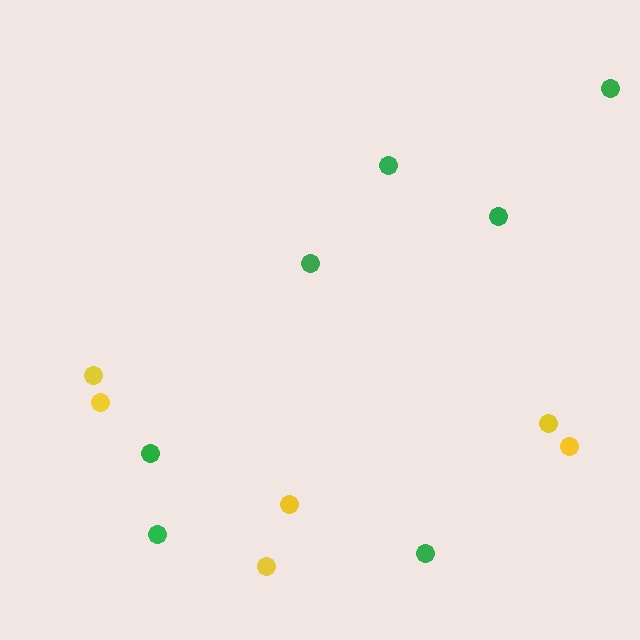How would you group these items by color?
There are 2 groups: one group of green circles (7) and one group of yellow circles (6).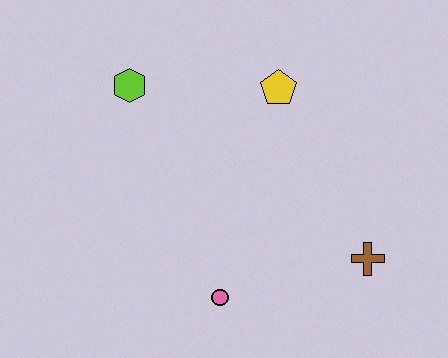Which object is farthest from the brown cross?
The lime hexagon is farthest from the brown cross.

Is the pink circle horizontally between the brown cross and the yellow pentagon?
No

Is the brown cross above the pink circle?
Yes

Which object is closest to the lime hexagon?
The yellow pentagon is closest to the lime hexagon.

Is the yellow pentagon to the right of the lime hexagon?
Yes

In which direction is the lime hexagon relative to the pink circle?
The lime hexagon is above the pink circle.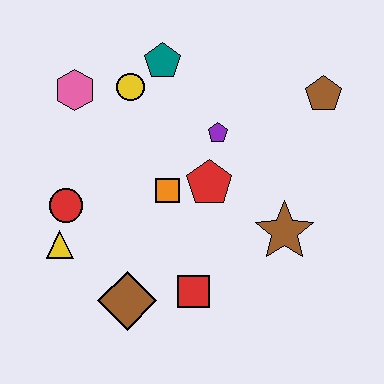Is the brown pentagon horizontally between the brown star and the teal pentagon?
No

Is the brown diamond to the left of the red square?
Yes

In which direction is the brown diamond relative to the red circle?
The brown diamond is below the red circle.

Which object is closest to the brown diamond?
The red square is closest to the brown diamond.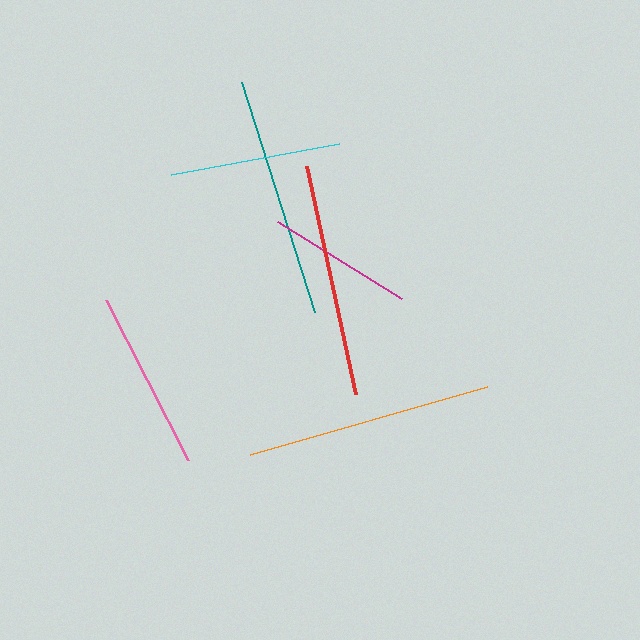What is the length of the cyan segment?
The cyan segment is approximately 171 pixels long.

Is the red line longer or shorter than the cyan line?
The red line is longer than the cyan line.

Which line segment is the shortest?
The magenta line is the shortest at approximately 147 pixels.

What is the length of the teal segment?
The teal segment is approximately 242 pixels long.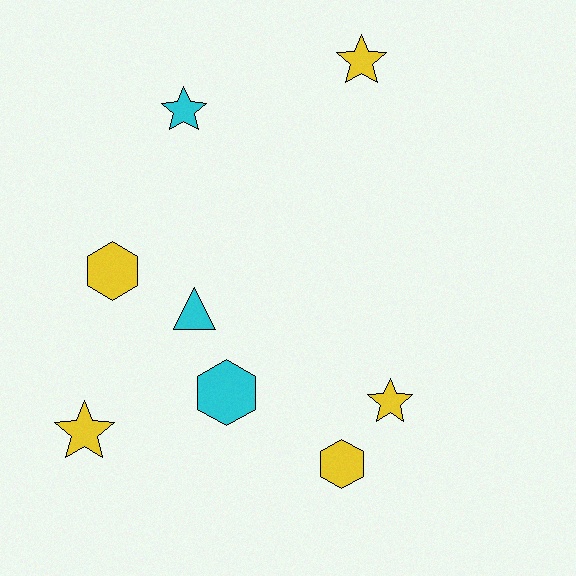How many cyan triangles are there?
There is 1 cyan triangle.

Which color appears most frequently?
Yellow, with 5 objects.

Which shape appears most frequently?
Star, with 4 objects.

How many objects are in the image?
There are 8 objects.